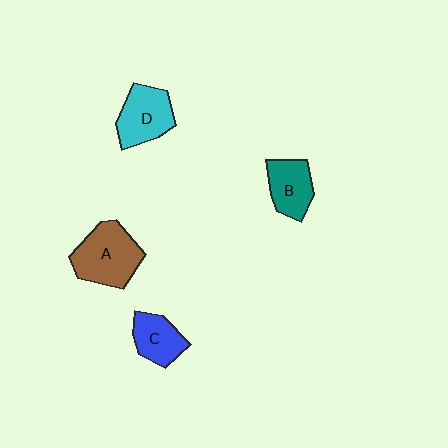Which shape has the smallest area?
Shape C (blue).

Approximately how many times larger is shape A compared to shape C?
Approximately 1.6 times.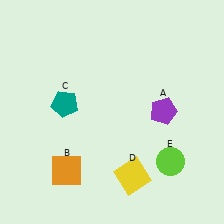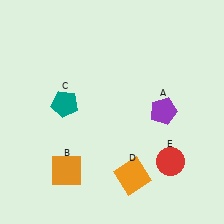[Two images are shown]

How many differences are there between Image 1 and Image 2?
There are 2 differences between the two images.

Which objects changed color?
D changed from yellow to orange. E changed from lime to red.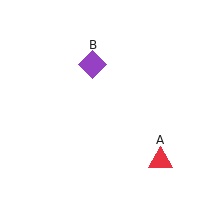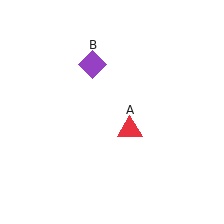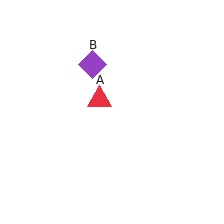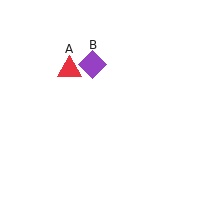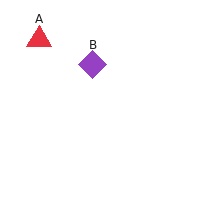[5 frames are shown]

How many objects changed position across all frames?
1 object changed position: red triangle (object A).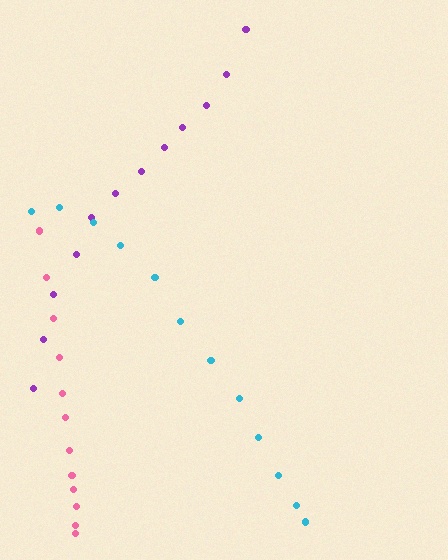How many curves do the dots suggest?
There are 3 distinct paths.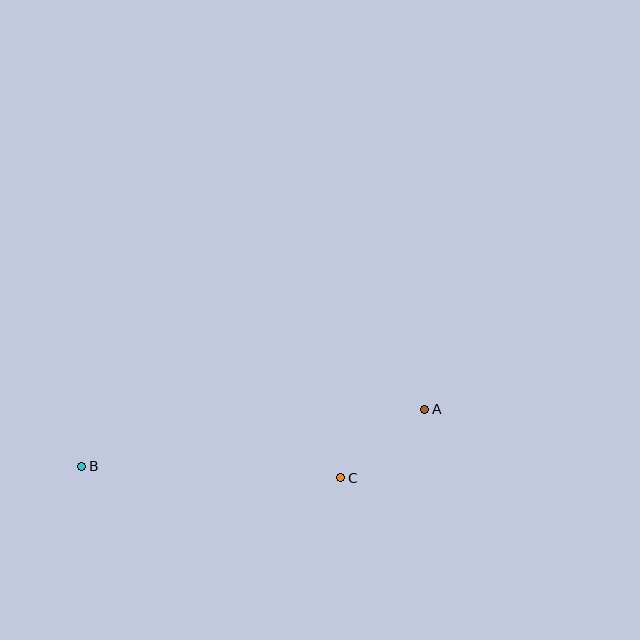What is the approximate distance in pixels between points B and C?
The distance between B and C is approximately 259 pixels.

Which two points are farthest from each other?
Points A and B are farthest from each other.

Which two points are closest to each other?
Points A and C are closest to each other.